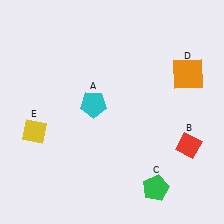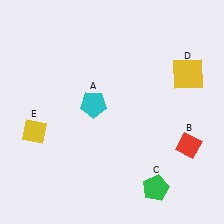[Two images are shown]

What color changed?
The square (D) changed from orange in Image 1 to yellow in Image 2.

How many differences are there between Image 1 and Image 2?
There is 1 difference between the two images.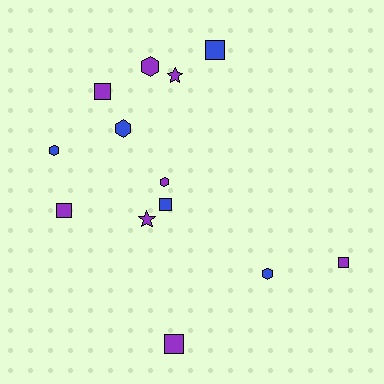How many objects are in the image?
There are 13 objects.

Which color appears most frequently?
Purple, with 8 objects.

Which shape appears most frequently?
Square, with 6 objects.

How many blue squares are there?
There are 2 blue squares.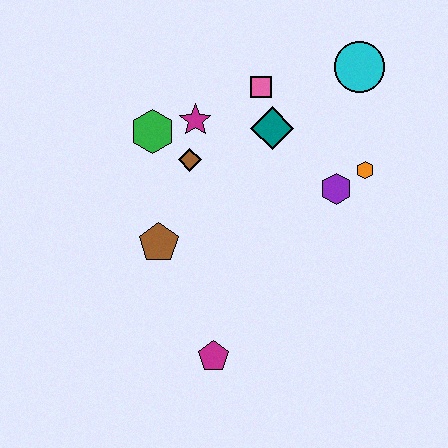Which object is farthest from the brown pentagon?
The cyan circle is farthest from the brown pentagon.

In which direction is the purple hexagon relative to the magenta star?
The purple hexagon is to the right of the magenta star.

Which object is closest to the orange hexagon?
The purple hexagon is closest to the orange hexagon.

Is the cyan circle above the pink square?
Yes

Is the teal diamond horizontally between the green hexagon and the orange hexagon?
Yes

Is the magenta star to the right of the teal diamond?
No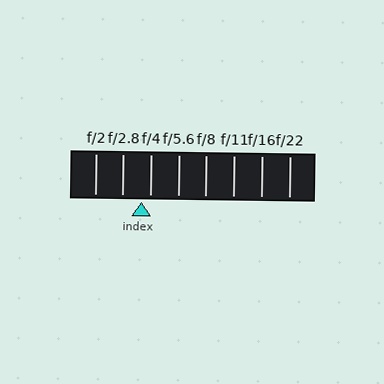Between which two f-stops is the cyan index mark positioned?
The index mark is between f/2.8 and f/4.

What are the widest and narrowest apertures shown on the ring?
The widest aperture shown is f/2 and the narrowest is f/22.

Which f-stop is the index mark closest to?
The index mark is closest to f/4.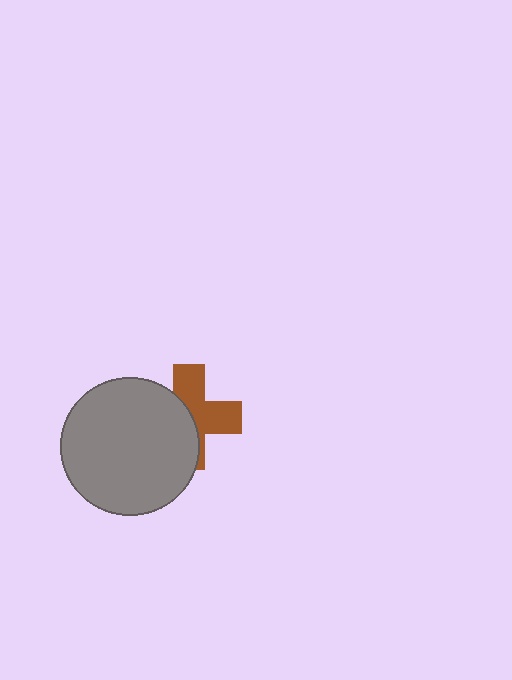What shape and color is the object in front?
The object in front is a gray circle.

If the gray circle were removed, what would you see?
You would see the complete brown cross.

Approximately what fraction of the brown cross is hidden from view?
Roughly 48% of the brown cross is hidden behind the gray circle.